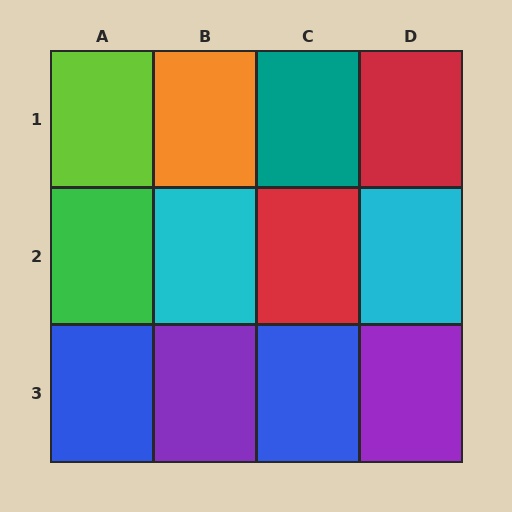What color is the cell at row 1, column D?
Red.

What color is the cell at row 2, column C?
Red.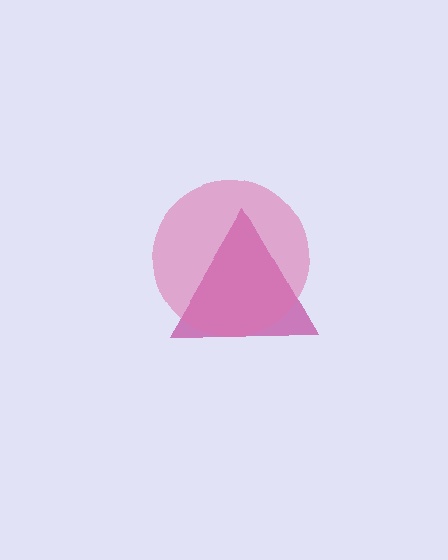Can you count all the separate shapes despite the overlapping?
Yes, there are 2 separate shapes.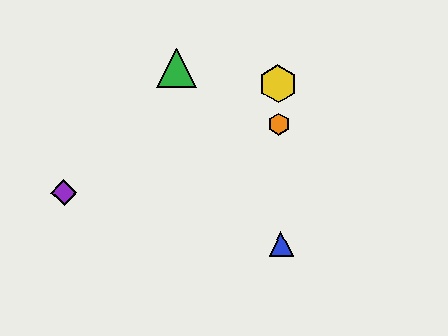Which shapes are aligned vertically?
The red diamond, the blue triangle, the yellow hexagon, the orange hexagon are aligned vertically.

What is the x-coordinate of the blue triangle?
The blue triangle is at x≈281.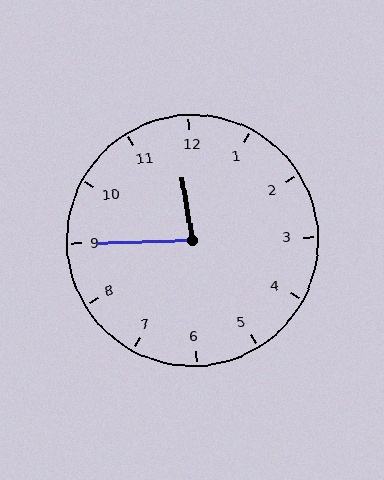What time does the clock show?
11:45.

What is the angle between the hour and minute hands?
Approximately 82 degrees.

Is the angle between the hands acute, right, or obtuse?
It is acute.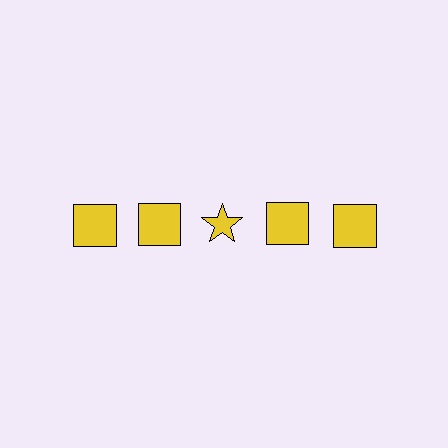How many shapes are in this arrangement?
There are 5 shapes arranged in a grid pattern.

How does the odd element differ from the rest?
It has a different shape: star instead of square.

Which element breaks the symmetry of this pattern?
The yellow star in the top row, center column breaks the symmetry. All other shapes are yellow squares.